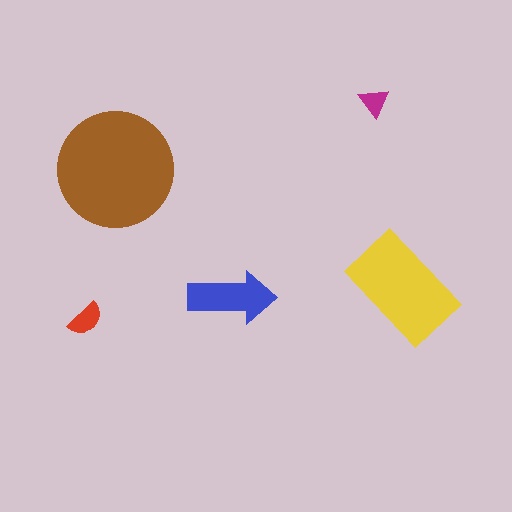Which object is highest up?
The magenta triangle is topmost.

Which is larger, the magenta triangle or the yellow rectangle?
The yellow rectangle.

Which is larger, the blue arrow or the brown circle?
The brown circle.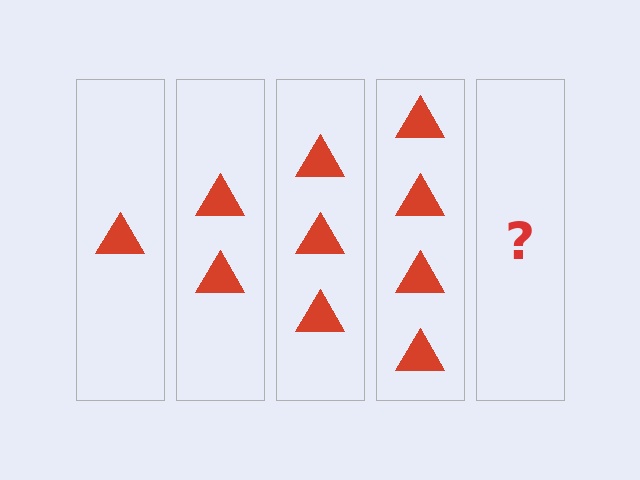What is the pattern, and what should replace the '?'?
The pattern is that each step adds one more triangle. The '?' should be 5 triangles.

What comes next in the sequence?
The next element should be 5 triangles.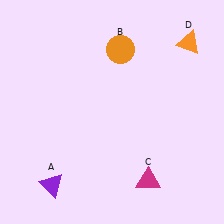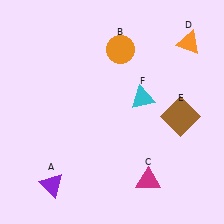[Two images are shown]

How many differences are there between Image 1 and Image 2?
There are 2 differences between the two images.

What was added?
A brown square (E), a cyan triangle (F) were added in Image 2.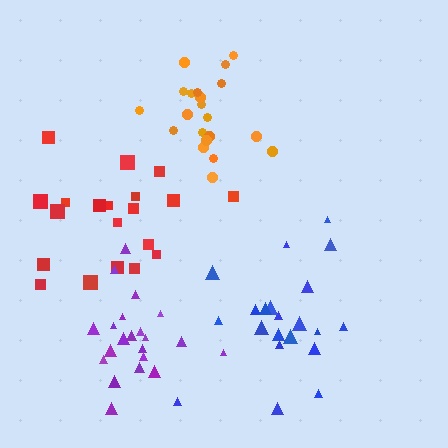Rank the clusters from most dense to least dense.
orange, purple, red, blue.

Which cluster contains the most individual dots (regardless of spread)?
Blue (21).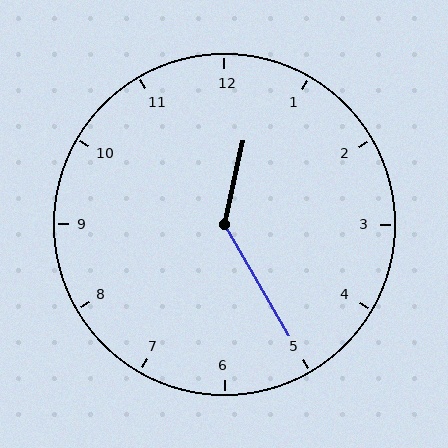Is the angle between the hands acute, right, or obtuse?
It is obtuse.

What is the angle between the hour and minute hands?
Approximately 138 degrees.